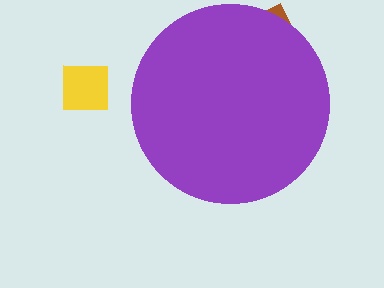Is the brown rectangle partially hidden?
Yes, the brown rectangle is partially hidden behind the purple circle.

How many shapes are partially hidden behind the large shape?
2 shapes are partially hidden.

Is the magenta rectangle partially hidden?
Yes, the magenta rectangle is partially hidden behind the purple circle.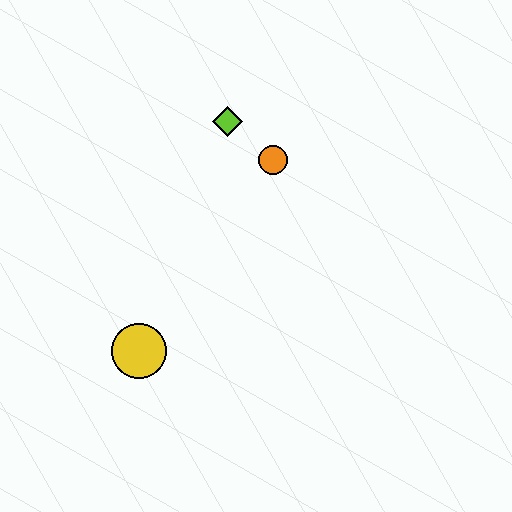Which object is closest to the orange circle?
The lime diamond is closest to the orange circle.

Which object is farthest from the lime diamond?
The yellow circle is farthest from the lime diamond.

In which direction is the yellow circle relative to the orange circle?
The yellow circle is below the orange circle.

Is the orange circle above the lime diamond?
No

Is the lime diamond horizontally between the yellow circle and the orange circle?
Yes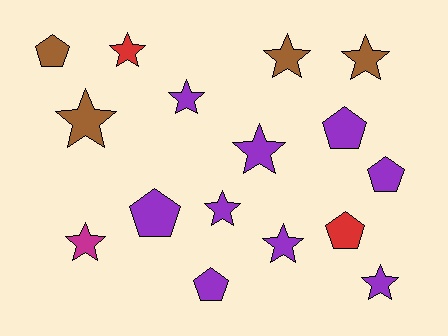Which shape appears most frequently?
Star, with 10 objects.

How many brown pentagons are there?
There is 1 brown pentagon.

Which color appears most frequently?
Purple, with 9 objects.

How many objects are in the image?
There are 16 objects.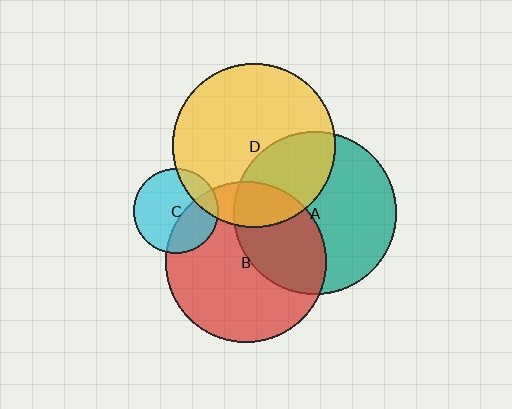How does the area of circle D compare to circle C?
Approximately 3.7 times.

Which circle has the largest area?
Circle D (yellow).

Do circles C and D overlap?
Yes.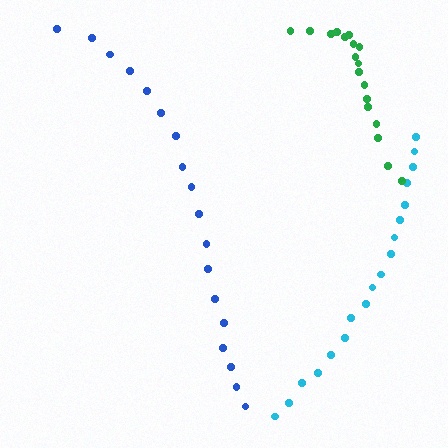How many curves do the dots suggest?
There are 3 distinct paths.